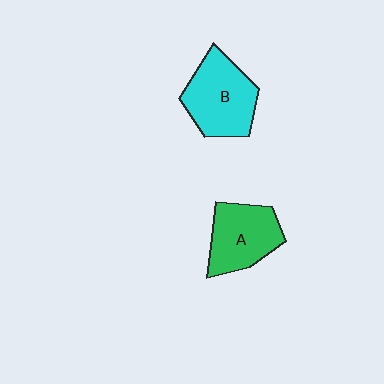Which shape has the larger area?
Shape B (cyan).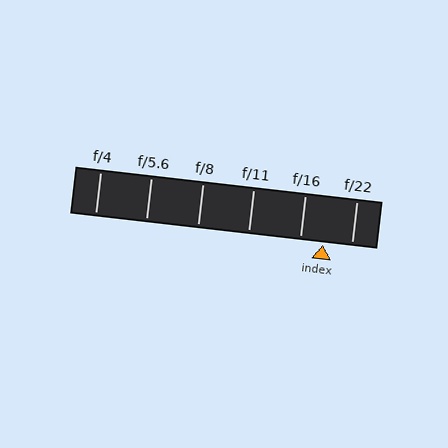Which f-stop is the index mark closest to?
The index mark is closest to f/16.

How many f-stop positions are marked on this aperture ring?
There are 6 f-stop positions marked.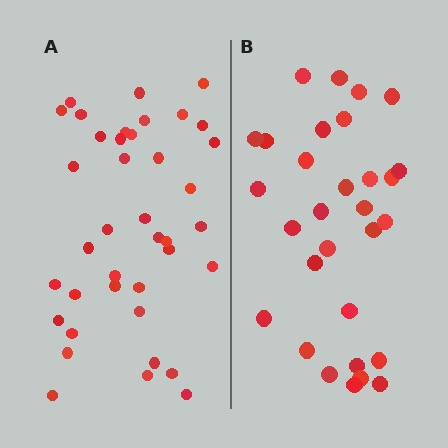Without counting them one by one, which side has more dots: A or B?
Region A (the left region) has more dots.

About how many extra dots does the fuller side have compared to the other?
Region A has roughly 8 or so more dots than region B.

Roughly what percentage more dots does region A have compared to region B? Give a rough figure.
About 30% more.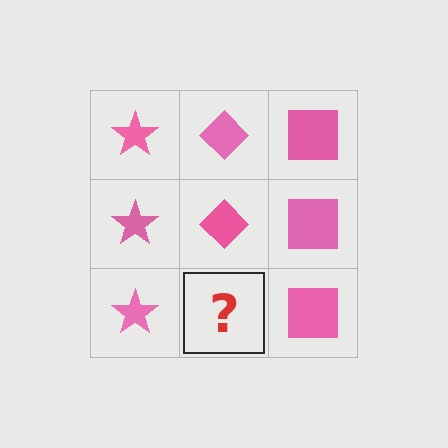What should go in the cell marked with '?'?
The missing cell should contain a pink diamond.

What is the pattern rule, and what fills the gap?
The rule is that each column has a consistent shape. The gap should be filled with a pink diamond.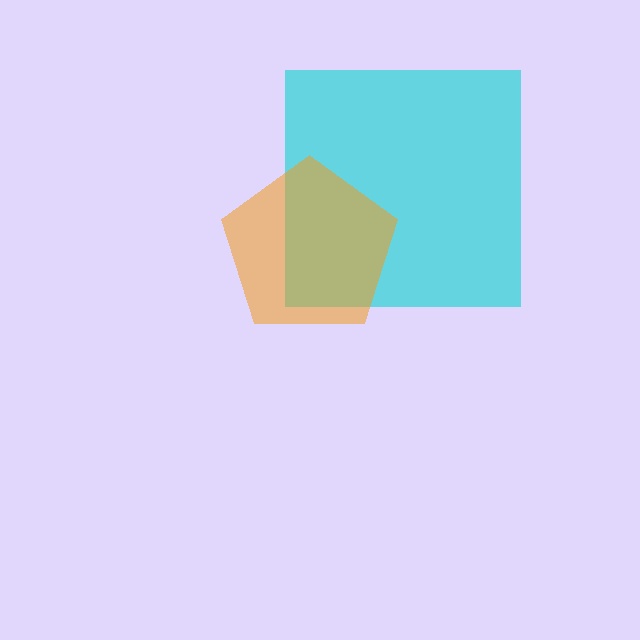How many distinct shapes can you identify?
There are 2 distinct shapes: a cyan square, an orange pentagon.